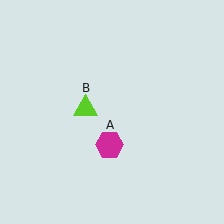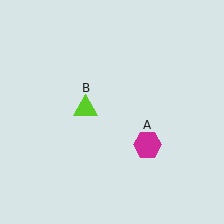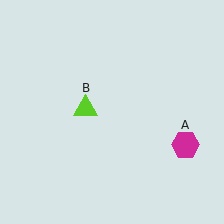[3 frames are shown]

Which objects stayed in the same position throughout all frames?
Lime triangle (object B) remained stationary.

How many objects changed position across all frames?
1 object changed position: magenta hexagon (object A).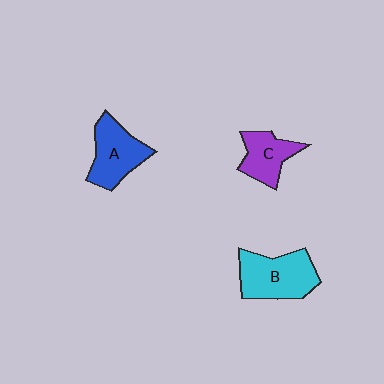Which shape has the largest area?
Shape B (cyan).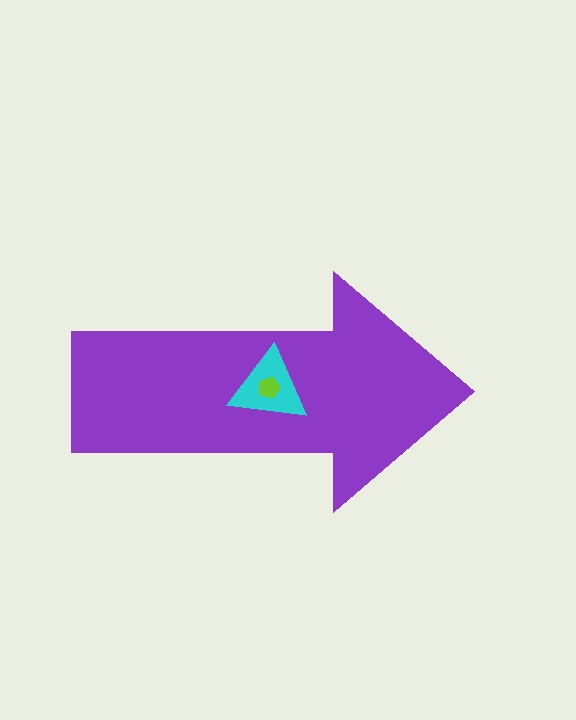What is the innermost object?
The lime pentagon.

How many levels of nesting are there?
3.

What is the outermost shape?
The purple arrow.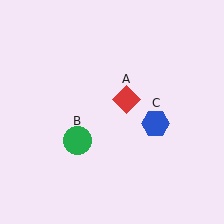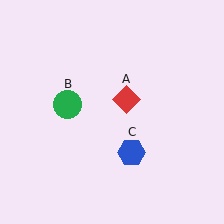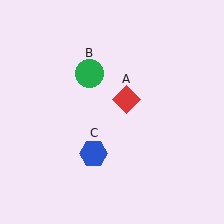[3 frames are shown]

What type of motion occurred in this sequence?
The green circle (object B), blue hexagon (object C) rotated clockwise around the center of the scene.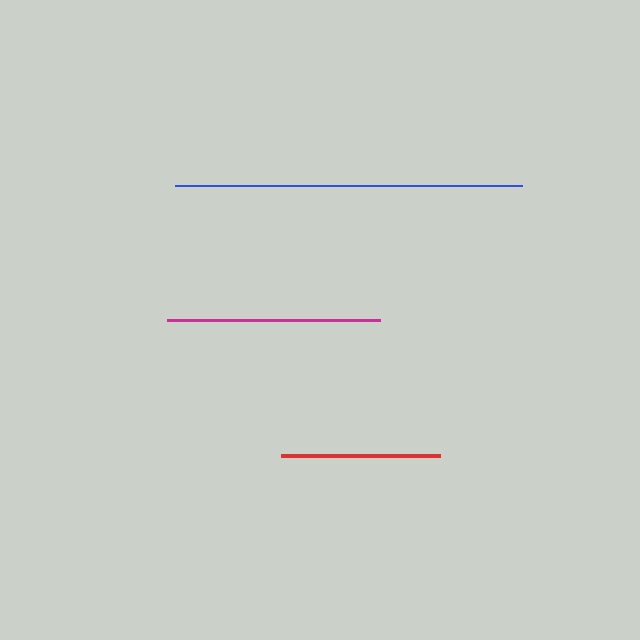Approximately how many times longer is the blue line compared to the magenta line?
The blue line is approximately 1.6 times the length of the magenta line.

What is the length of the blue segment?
The blue segment is approximately 348 pixels long.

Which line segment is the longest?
The blue line is the longest at approximately 348 pixels.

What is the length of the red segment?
The red segment is approximately 159 pixels long.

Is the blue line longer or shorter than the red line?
The blue line is longer than the red line.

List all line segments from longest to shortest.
From longest to shortest: blue, magenta, red.